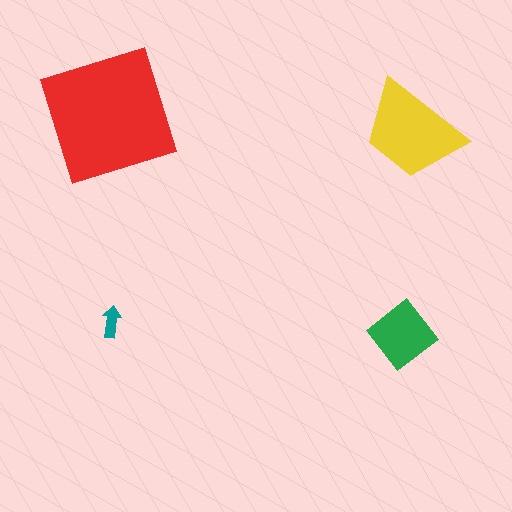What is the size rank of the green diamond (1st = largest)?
3rd.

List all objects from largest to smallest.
The red square, the yellow trapezoid, the green diamond, the teal arrow.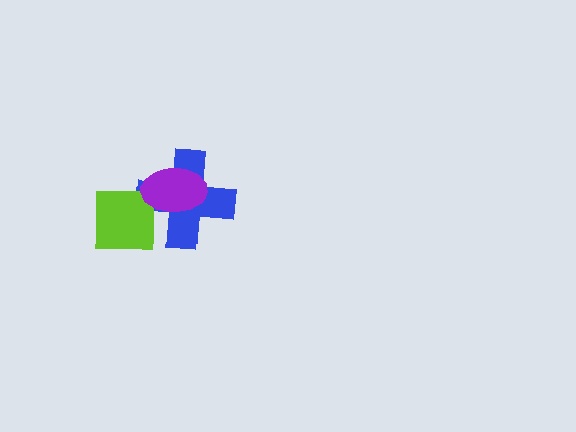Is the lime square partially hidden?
No, no other shape covers it.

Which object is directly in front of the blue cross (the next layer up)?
The lime square is directly in front of the blue cross.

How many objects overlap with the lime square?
1 object overlaps with the lime square.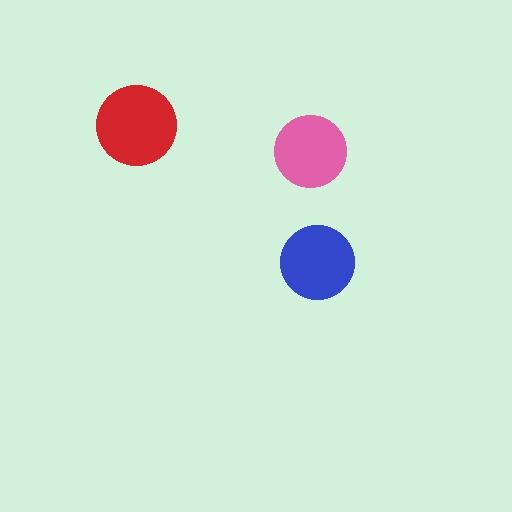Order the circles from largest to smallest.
the red one, the blue one, the pink one.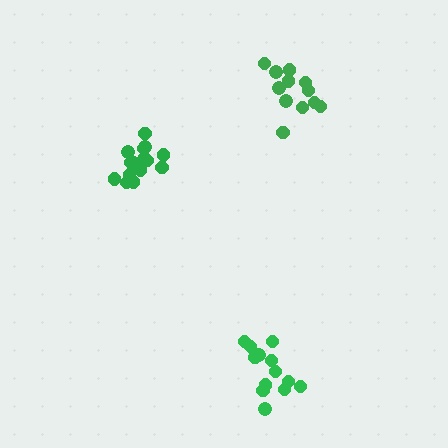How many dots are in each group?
Group 1: 14 dots, Group 2: 15 dots, Group 3: 12 dots (41 total).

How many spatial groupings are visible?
There are 3 spatial groupings.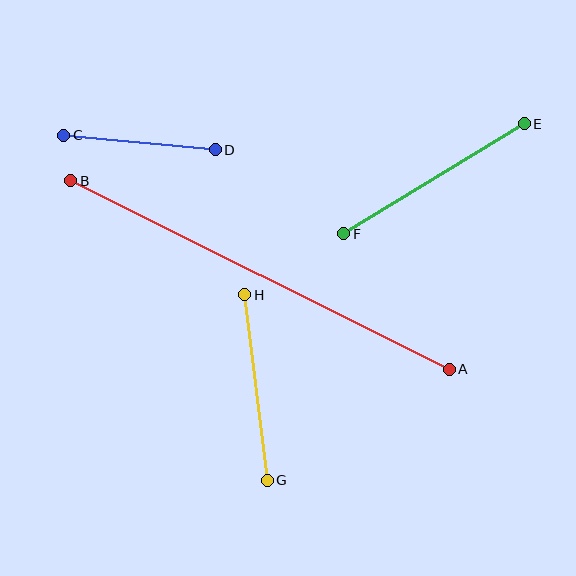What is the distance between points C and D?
The distance is approximately 152 pixels.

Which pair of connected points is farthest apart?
Points A and B are farthest apart.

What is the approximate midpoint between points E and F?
The midpoint is at approximately (434, 179) pixels.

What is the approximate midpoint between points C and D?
The midpoint is at approximately (140, 142) pixels.